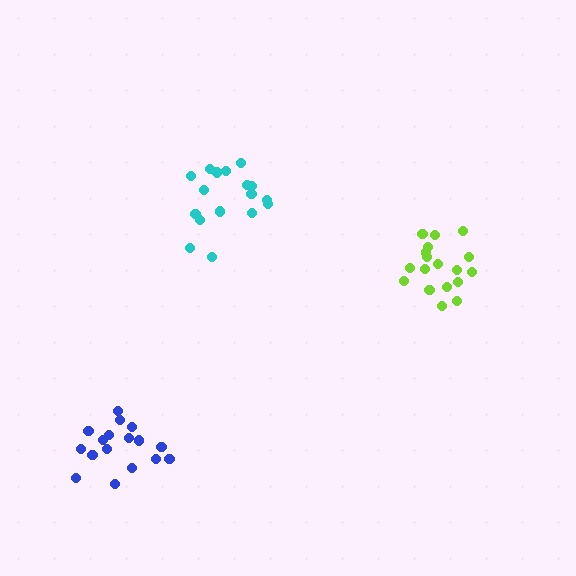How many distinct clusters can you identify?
There are 3 distinct clusters.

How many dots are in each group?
Group 1: 18 dots, Group 2: 17 dots, Group 3: 17 dots (52 total).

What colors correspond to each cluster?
The clusters are colored: lime, cyan, blue.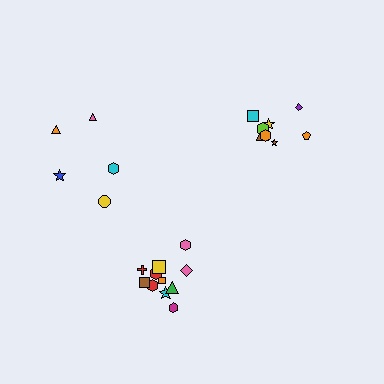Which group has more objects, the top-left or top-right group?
The top-right group.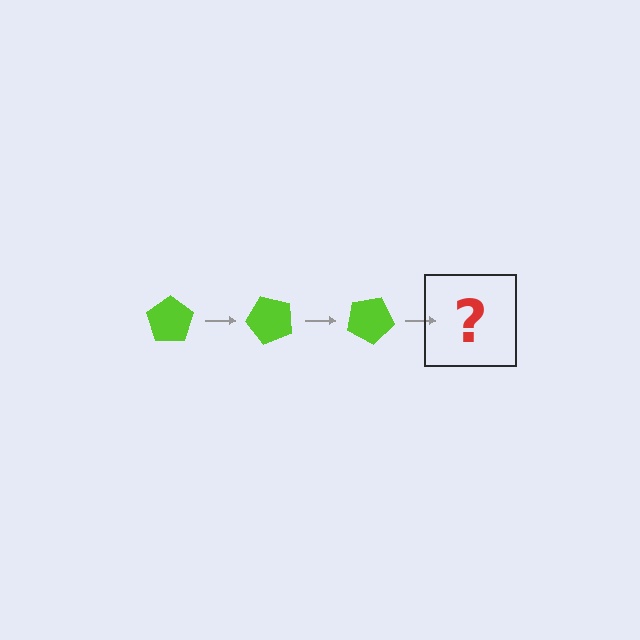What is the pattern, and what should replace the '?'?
The pattern is that the pentagon rotates 50 degrees each step. The '?' should be a lime pentagon rotated 150 degrees.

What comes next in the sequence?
The next element should be a lime pentagon rotated 150 degrees.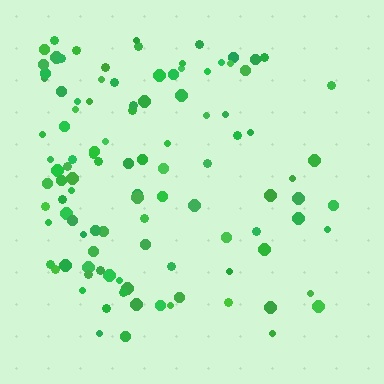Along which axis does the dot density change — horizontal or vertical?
Horizontal.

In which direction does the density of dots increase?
From right to left, with the left side densest.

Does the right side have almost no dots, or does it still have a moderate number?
Still a moderate number, just noticeably fewer than the left.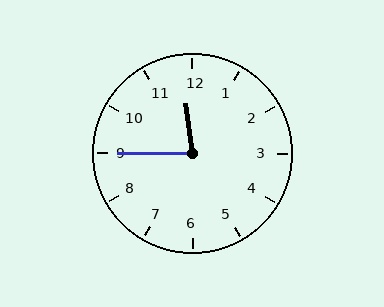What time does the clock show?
11:45.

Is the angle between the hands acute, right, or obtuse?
It is acute.